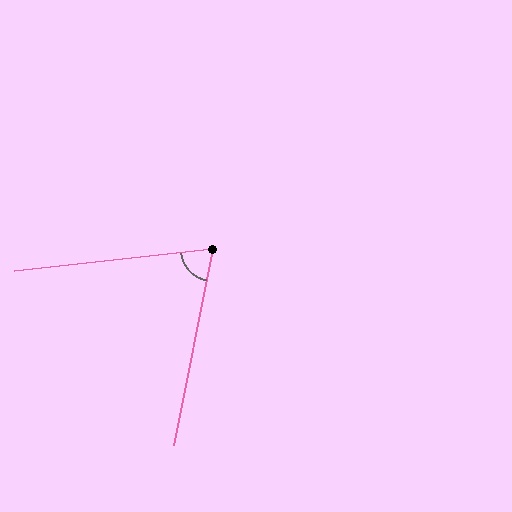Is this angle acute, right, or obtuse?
It is acute.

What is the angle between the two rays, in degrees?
Approximately 73 degrees.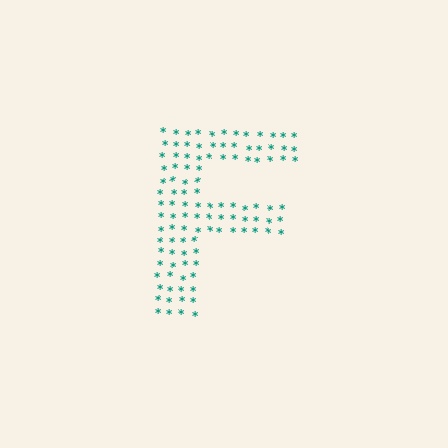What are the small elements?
The small elements are asterisks.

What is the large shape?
The large shape is the letter F.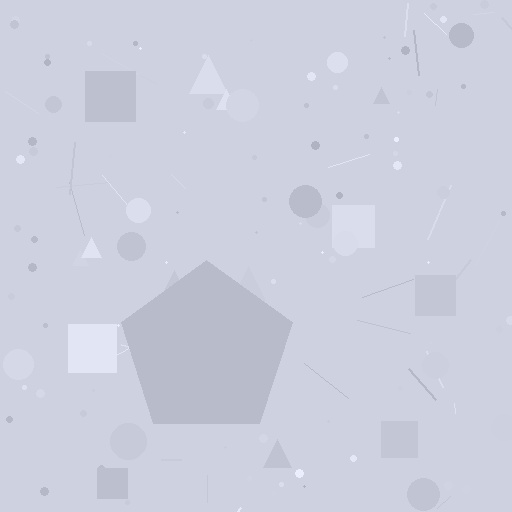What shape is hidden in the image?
A pentagon is hidden in the image.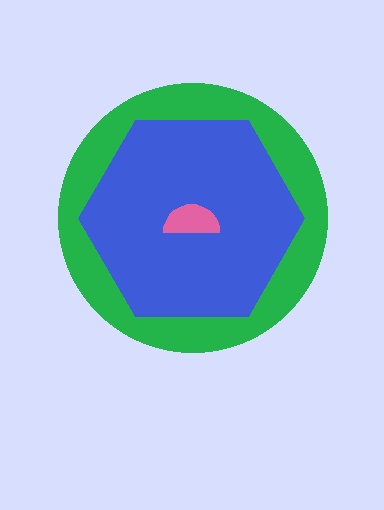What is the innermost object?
The pink semicircle.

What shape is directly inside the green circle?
The blue hexagon.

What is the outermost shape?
The green circle.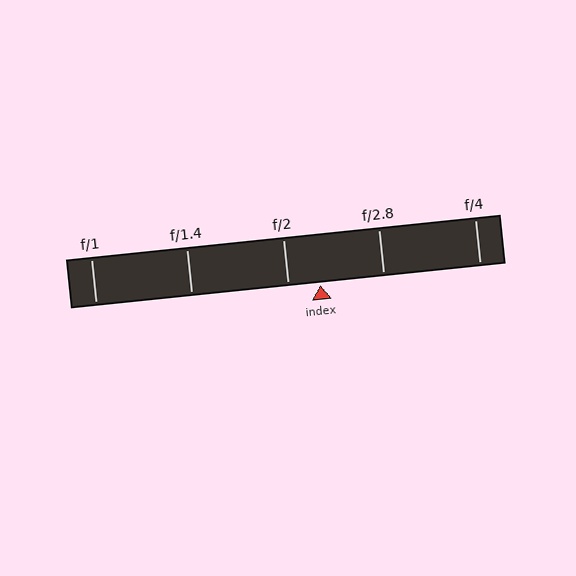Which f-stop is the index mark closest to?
The index mark is closest to f/2.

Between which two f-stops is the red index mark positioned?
The index mark is between f/2 and f/2.8.